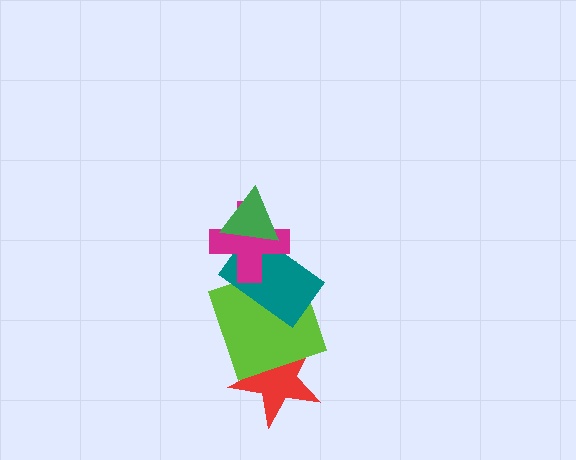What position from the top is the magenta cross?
The magenta cross is 2nd from the top.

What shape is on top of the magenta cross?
The green triangle is on top of the magenta cross.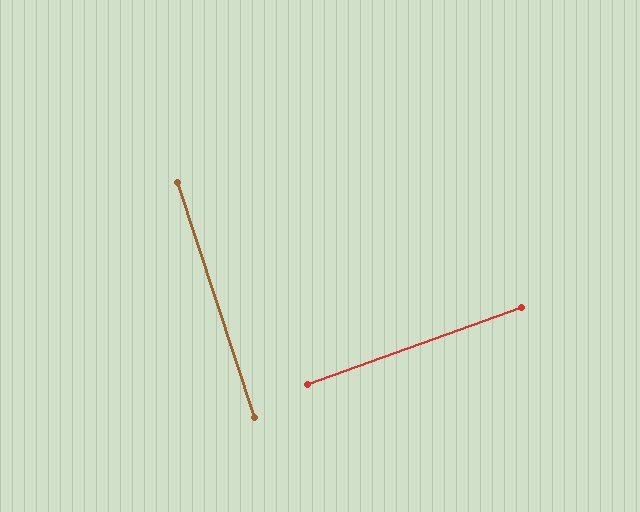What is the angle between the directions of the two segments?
Approximately 88 degrees.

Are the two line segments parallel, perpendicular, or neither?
Perpendicular — they meet at approximately 88°.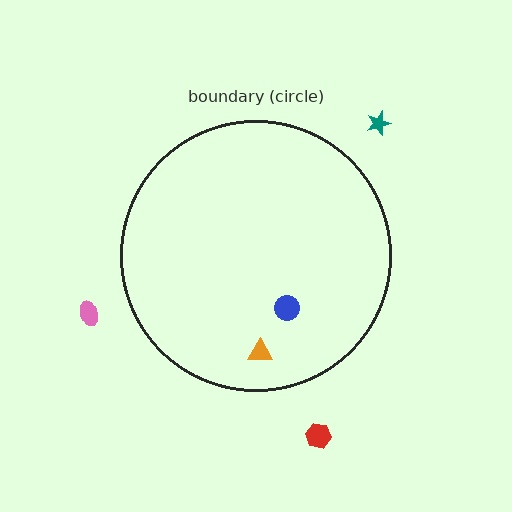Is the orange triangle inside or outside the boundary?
Inside.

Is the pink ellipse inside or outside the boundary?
Outside.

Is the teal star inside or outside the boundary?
Outside.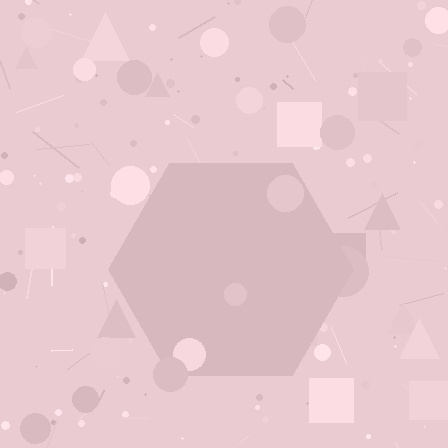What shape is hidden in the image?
A hexagon is hidden in the image.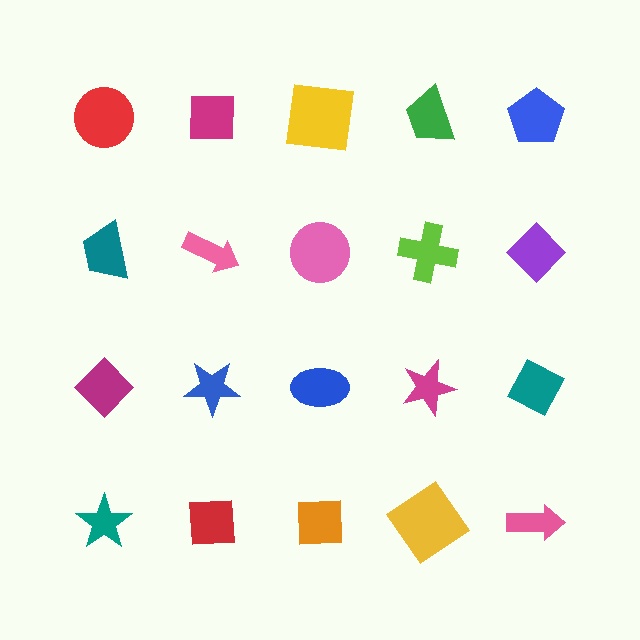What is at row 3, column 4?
A magenta star.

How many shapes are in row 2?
5 shapes.